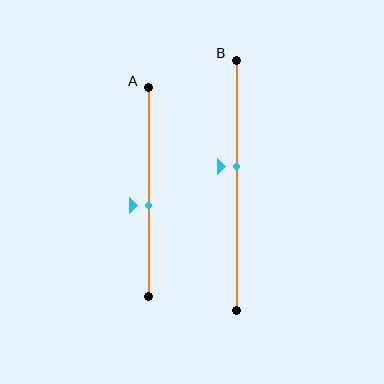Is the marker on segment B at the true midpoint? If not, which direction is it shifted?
No, the marker on segment B is shifted upward by about 7% of the segment length.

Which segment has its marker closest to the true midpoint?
Segment A has its marker closest to the true midpoint.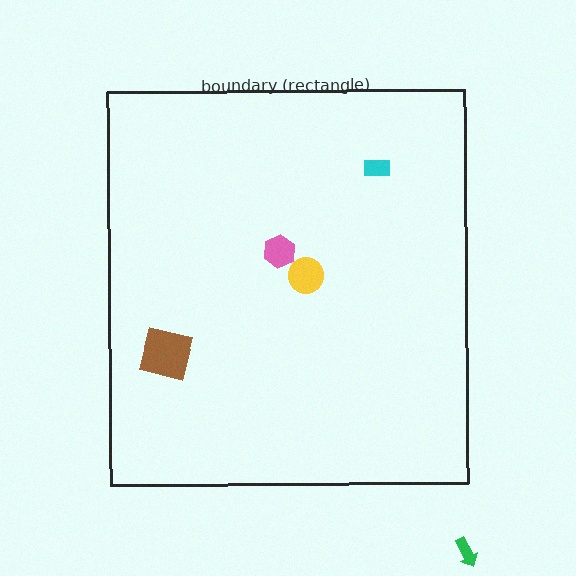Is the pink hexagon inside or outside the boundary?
Inside.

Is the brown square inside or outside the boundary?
Inside.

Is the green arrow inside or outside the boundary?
Outside.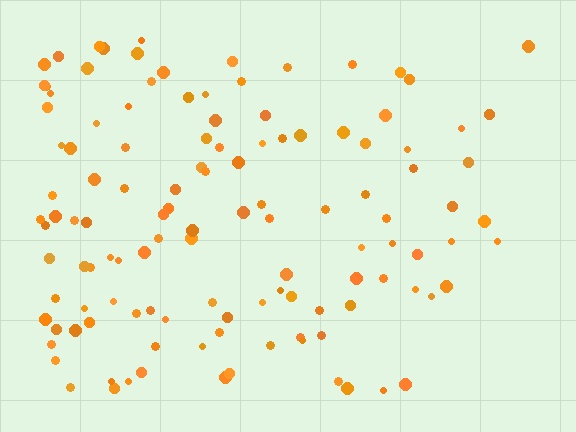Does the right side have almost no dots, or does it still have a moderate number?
Still a moderate number, just noticeably fewer than the left.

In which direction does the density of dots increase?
From right to left, with the left side densest.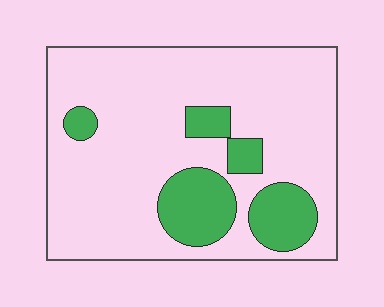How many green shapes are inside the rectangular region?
5.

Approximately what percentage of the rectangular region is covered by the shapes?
Approximately 20%.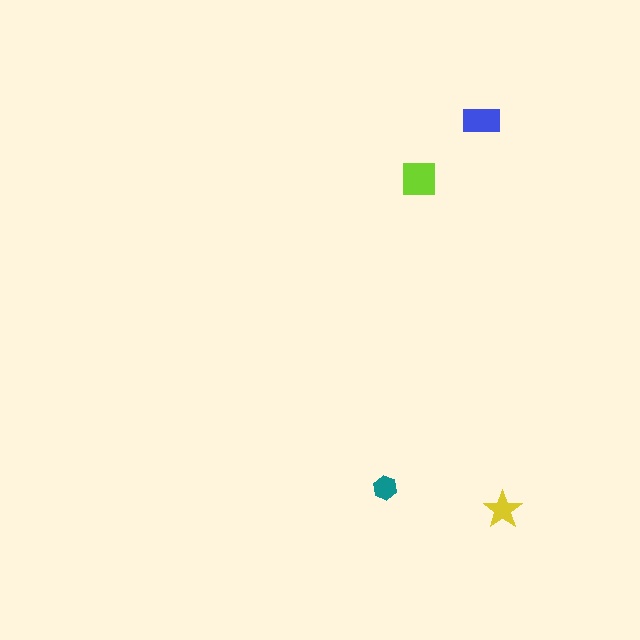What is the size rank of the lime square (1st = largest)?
1st.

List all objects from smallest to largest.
The teal hexagon, the yellow star, the blue rectangle, the lime square.